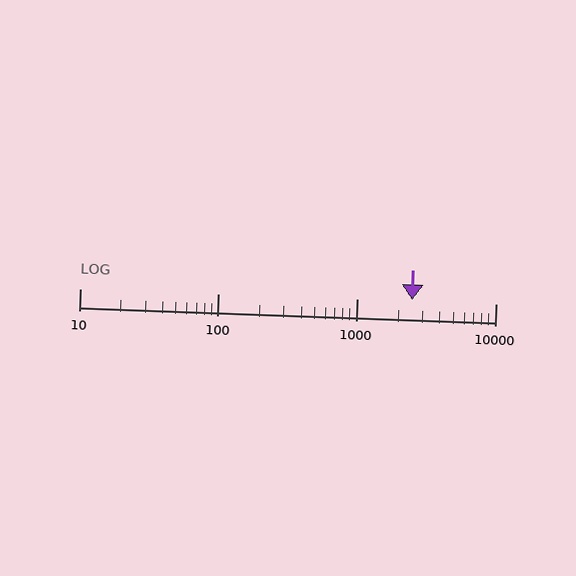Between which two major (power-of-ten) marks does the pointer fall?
The pointer is between 1000 and 10000.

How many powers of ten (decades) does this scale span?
The scale spans 3 decades, from 10 to 10000.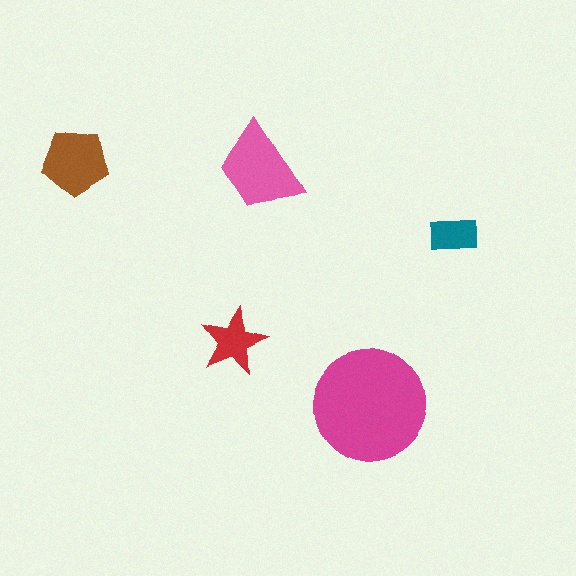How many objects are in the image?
There are 5 objects in the image.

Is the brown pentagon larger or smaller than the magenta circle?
Smaller.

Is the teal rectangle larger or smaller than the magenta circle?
Smaller.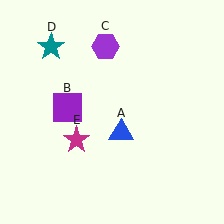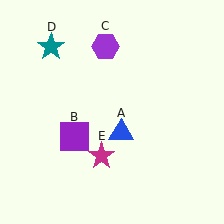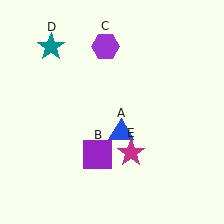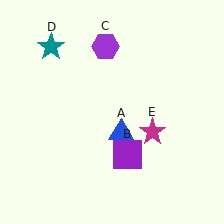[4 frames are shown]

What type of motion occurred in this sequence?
The purple square (object B), magenta star (object E) rotated counterclockwise around the center of the scene.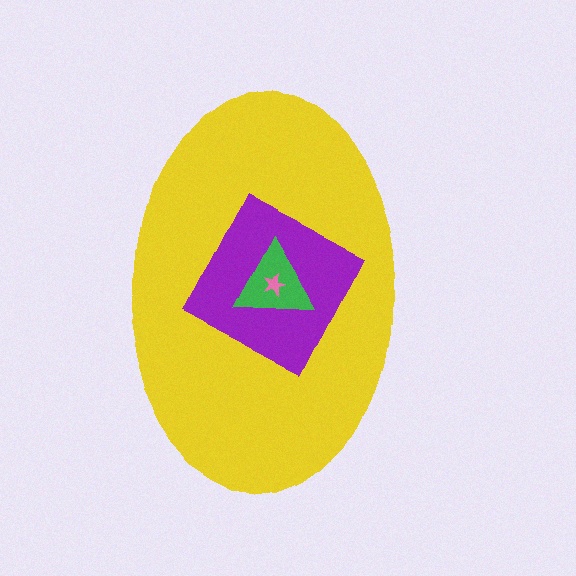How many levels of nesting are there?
4.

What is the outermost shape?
The yellow ellipse.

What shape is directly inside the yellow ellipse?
The purple diamond.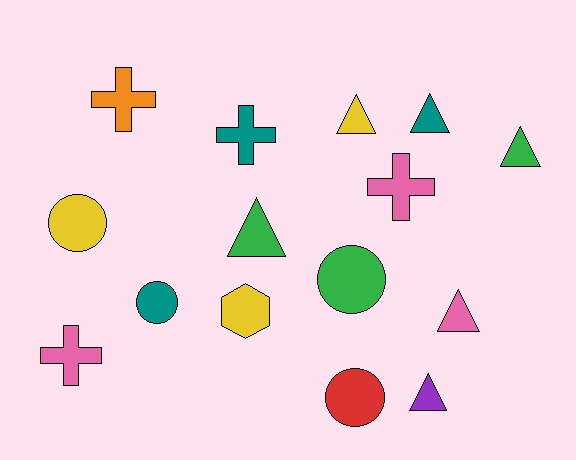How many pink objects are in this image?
There are 3 pink objects.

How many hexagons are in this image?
There is 1 hexagon.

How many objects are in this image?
There are 15 objects.